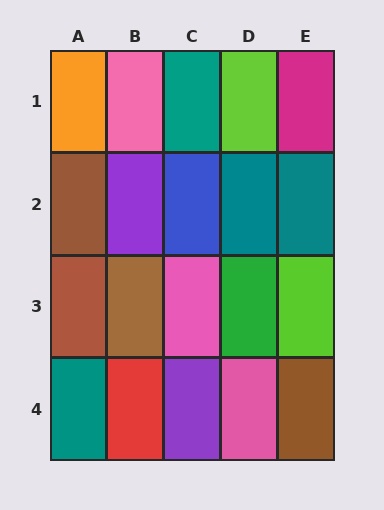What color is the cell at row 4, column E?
Brown.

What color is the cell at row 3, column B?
Brown.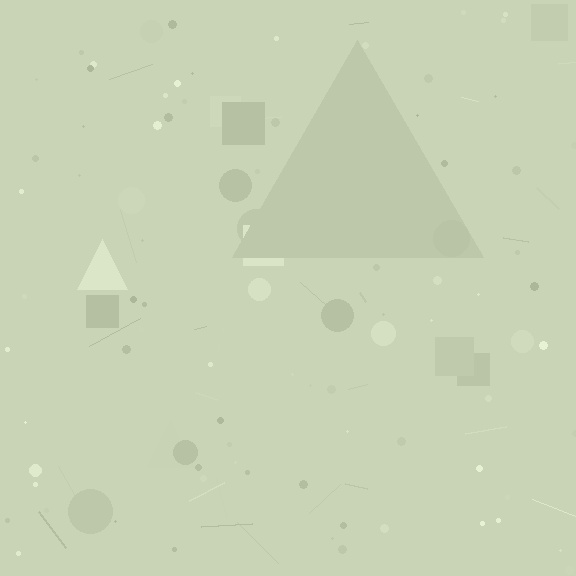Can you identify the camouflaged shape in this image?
The camouflaged shape is a triangle.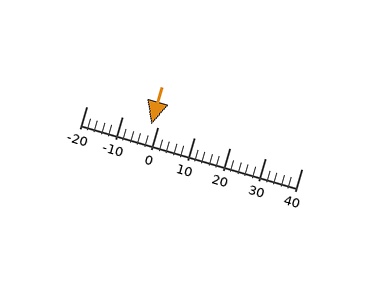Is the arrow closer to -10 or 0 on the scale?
The arrow is closer to 0.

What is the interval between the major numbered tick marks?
The major tick marks are spaced 10 units apart.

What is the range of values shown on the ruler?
The ruler shows values from -20 to 40.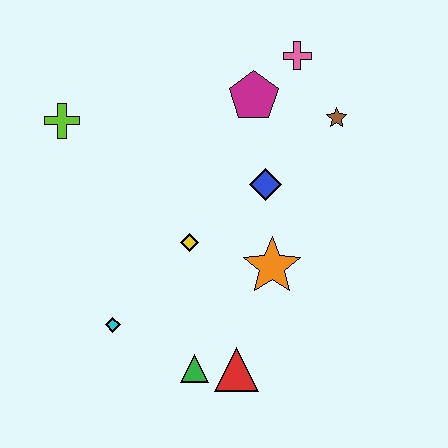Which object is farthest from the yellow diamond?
The pink cross is farthest from the yellow diamond.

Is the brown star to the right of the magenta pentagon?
Yes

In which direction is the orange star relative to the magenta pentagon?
The orange star is below the magenta pentagon.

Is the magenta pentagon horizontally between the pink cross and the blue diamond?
No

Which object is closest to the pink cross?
The magenta pentagon is closest to the pink cross.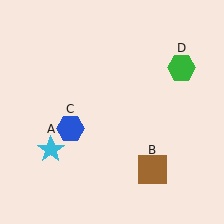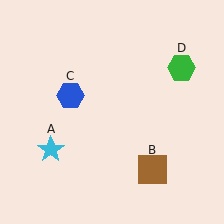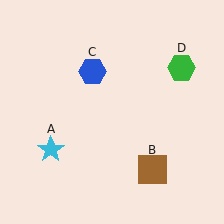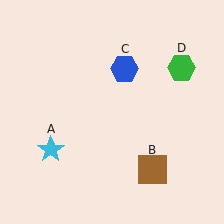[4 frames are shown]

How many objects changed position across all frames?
1 object changed position: blue hexagon (object C).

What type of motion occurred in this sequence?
The blue hexagon (object C) rotated clockwise around the center of the scene.